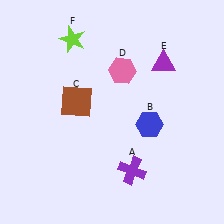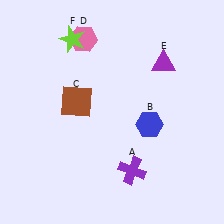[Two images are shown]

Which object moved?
The pink hexagon (D) moved left.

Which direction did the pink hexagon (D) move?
The pink hexagon (D) moved left.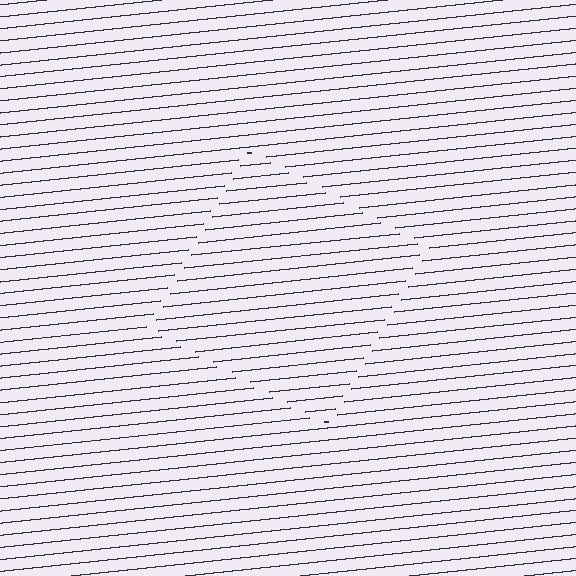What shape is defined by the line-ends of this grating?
An illusory square. The interior of the shape contains the same grating, shifted by half a period — the contour is defined by the phase discontinuity where line-ends from the inner and outer gratings abut.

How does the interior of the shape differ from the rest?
The interior of the shape contains the same grating, shifted by half a period — the contour is defined by the phase discontinuity where line-ends from the inner and outer gratings abut.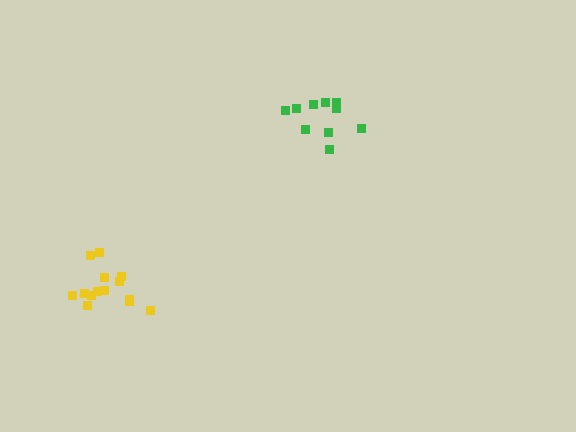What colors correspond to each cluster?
The clusters are colored: green, yellow.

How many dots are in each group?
Group 1: 10 dots, Group 2: 14 dots (24 total).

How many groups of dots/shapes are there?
There are 2 groups.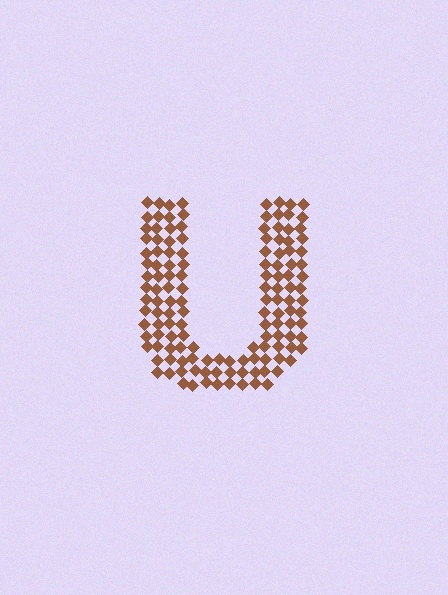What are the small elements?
The small elements are diamonds.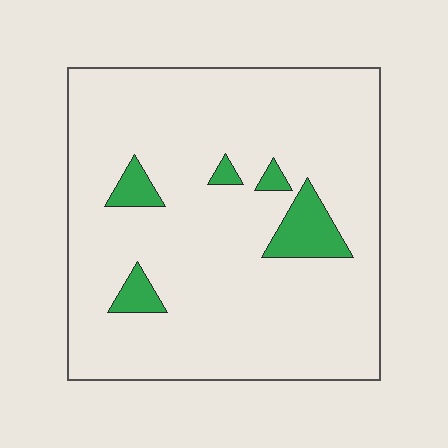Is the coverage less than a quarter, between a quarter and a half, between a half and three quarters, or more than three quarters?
Less than a quarter.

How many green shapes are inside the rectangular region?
5.